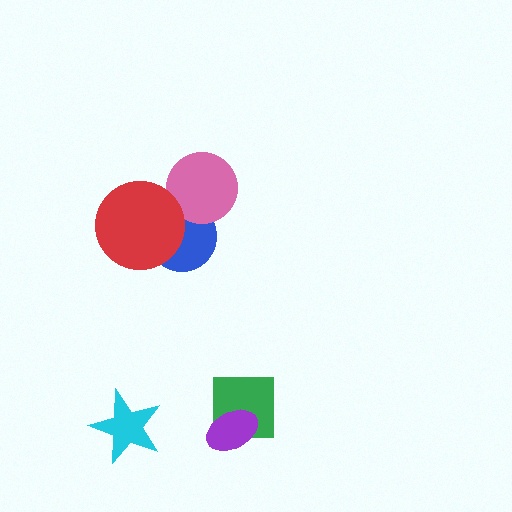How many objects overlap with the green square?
1 object overlaps with the green square.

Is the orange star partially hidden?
Yes, it is partially covered by another shape.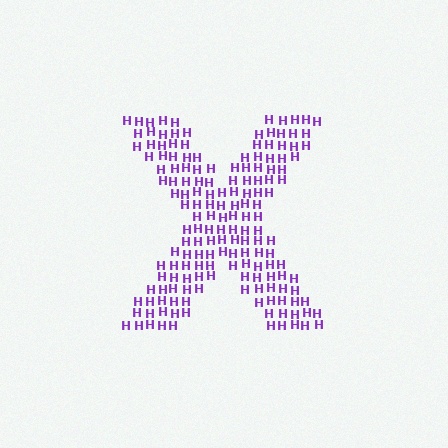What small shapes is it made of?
It is made of small letter H's.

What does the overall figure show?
The overall figure shows the letter X.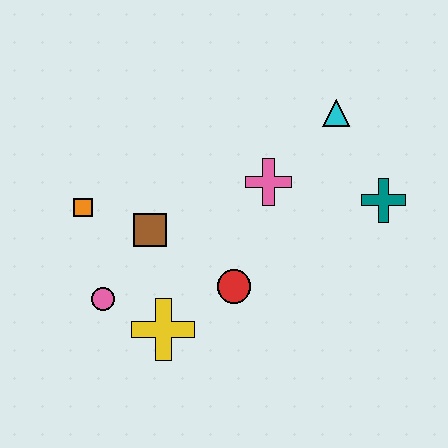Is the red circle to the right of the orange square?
Yes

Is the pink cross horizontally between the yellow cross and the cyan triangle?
Yes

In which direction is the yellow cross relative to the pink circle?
The yellow cross is to the right of the pink circle.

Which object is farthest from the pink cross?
The pink circle is farthest from the pink cross.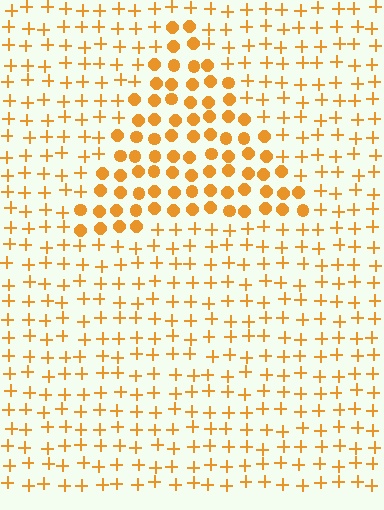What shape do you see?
I see a triangle.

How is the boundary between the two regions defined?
The boundary is defined by a change in element shape: circles inside vs. plus signs outside. All elements share the same color and spacing.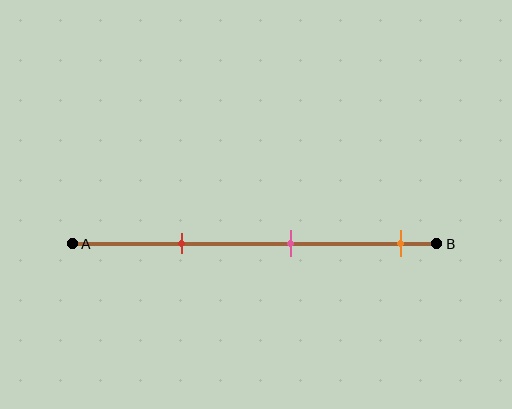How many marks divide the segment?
There are 3 marks dividing the segment.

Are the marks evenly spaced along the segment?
Yes, the marks are approximately evenly spaced.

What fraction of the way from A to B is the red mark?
The red mark is approximately 30% (0.3) of the way from A to B.